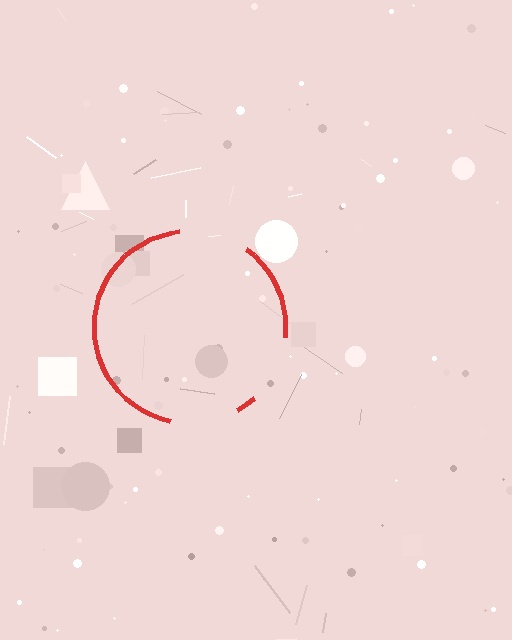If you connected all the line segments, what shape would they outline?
They would outline a circle.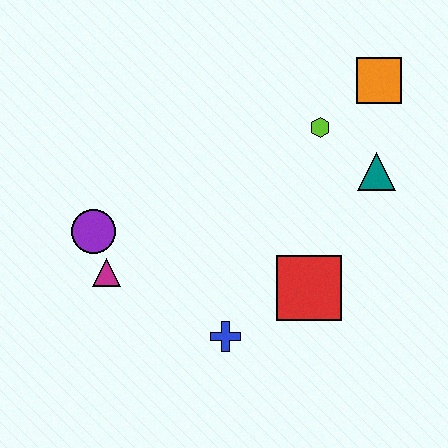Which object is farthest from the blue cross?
The orange square is farthest from the blue cross.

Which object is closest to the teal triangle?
The lime hexagon is closest to the teal triangle.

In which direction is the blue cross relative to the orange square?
The blue cross is below the orange square.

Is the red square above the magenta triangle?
No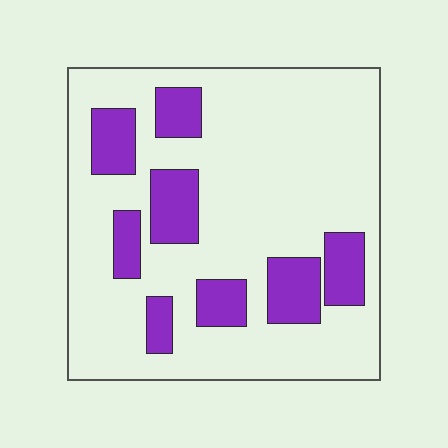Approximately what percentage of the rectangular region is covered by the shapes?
Approximately 20%.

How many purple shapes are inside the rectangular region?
8.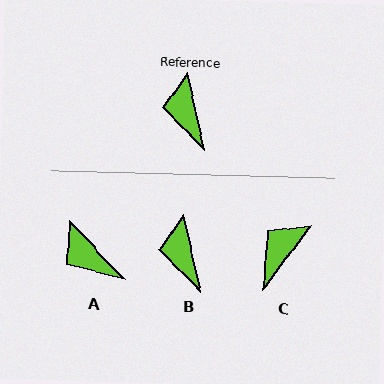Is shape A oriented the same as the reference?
No, it is off by about 31 degrees.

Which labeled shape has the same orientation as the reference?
B.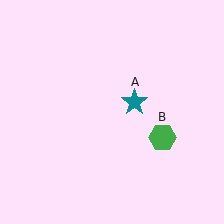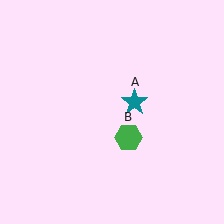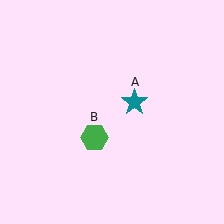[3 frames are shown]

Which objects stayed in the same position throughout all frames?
Teal star (object A) remained stationary.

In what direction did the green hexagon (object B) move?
The green hexagon (object B) moved left.